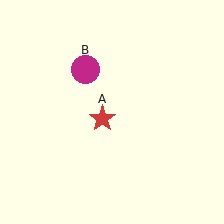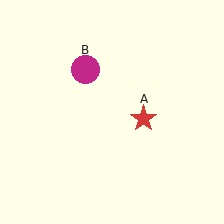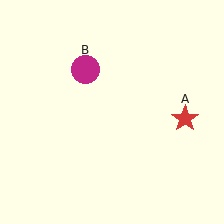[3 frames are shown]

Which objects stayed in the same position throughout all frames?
Magenta circle (object B) remained stationary.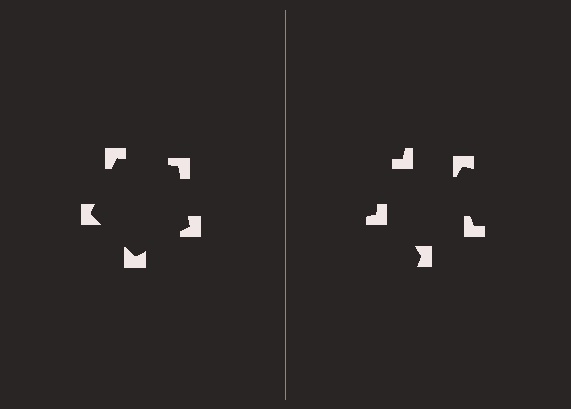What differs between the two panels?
The notched squares are positioned identically on both sides; only the wedge orientations differ. On the left they align to a pentagon; on the right they are misaligned.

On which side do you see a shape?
An illusory pentagon appears on the left side. On the right side the wedge cuts are rotated, so no coherent shape forms.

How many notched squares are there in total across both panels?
10 — 5 on each side.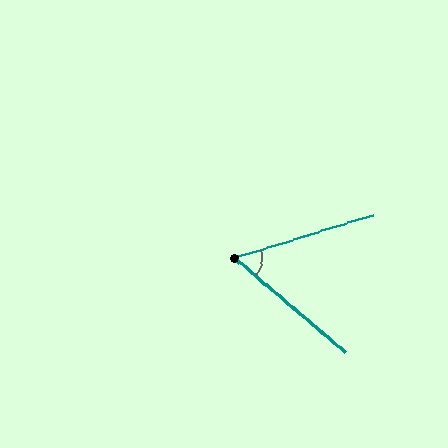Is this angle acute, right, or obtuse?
It is acute.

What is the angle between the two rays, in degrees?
Approximately 58 degrees.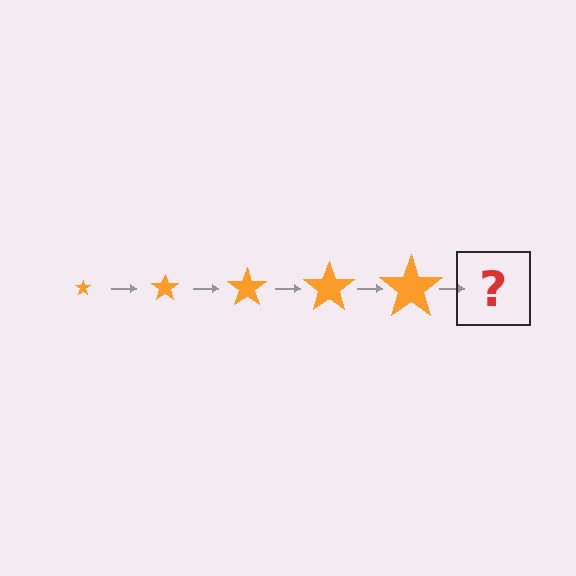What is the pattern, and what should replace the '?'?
The pattern is that the star gets progressively larger each step. The '?' should be an orange star, larger than the previous one.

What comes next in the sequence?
The next element should be an orange star, larger than the previous one.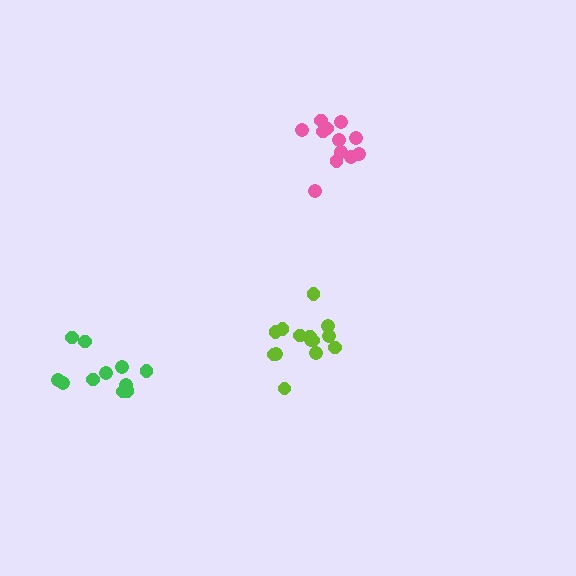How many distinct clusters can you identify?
There are 3 distinct clusters.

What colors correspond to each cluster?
The clusters are colored: lime, green, pink.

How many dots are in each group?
Group 1: 14 dots, Group 2: 11 dots, Group 3: 12 dots (37 total).